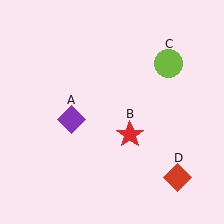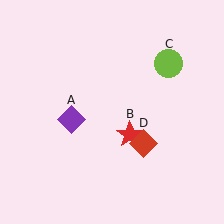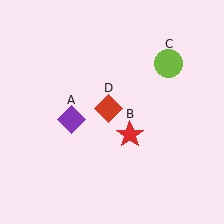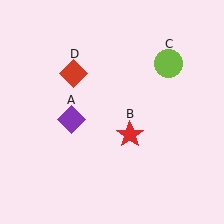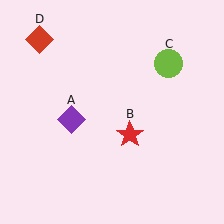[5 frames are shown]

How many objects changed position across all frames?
1 object changed position: red diamond (object D).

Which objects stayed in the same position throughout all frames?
Purple diamond (object A) and red star (object B) and lime circle (object C) remained stationary.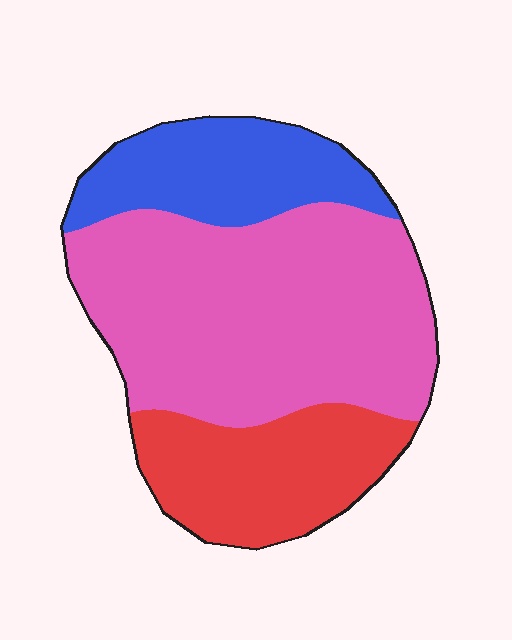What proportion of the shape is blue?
Blue covers around 20% of the shape.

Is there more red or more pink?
Pink.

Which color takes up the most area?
Pink, at roughly 55%.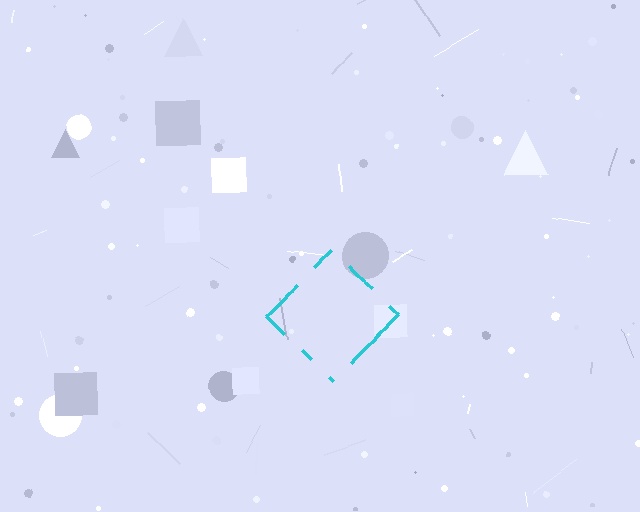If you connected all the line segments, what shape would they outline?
They would outline a diamond.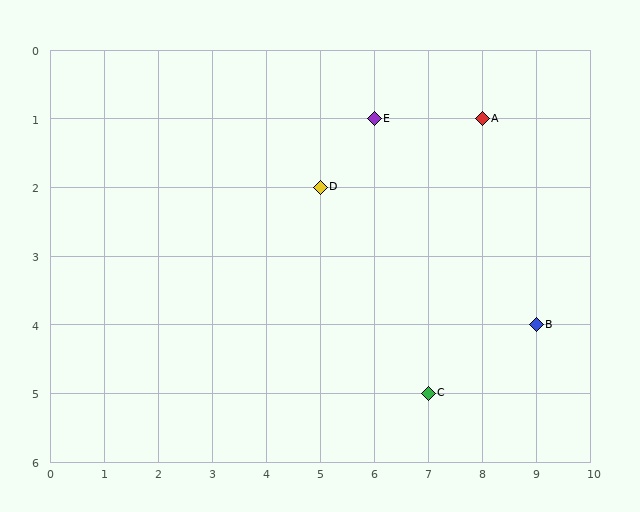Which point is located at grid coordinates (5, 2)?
Point D is at (5, 2).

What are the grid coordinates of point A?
Point A is at grid coordinates (8, 1).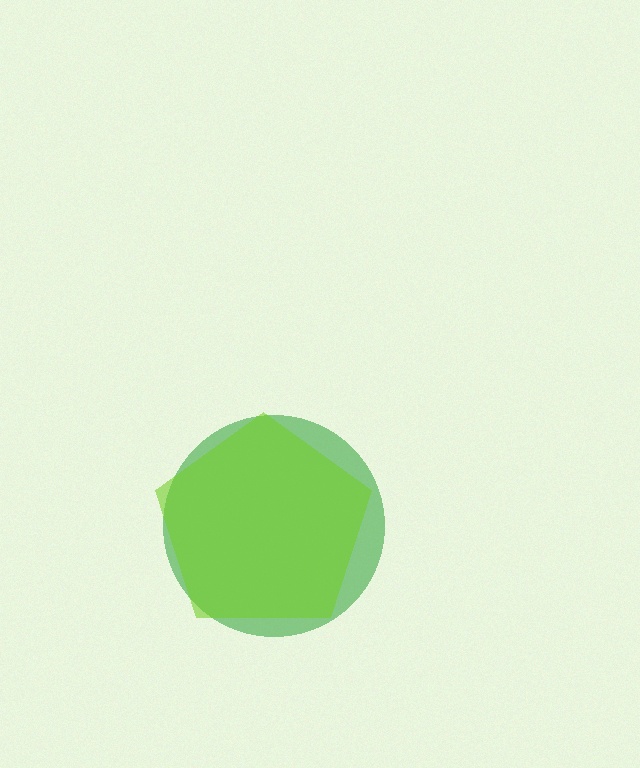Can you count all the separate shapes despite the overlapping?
Yes, there are 2 separate shapes.